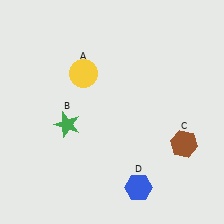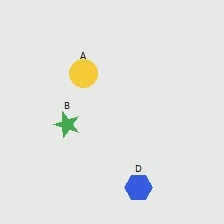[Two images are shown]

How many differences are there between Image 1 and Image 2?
There is 1 difference between the two images.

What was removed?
The brown hexagon (C) was removed in Image 2.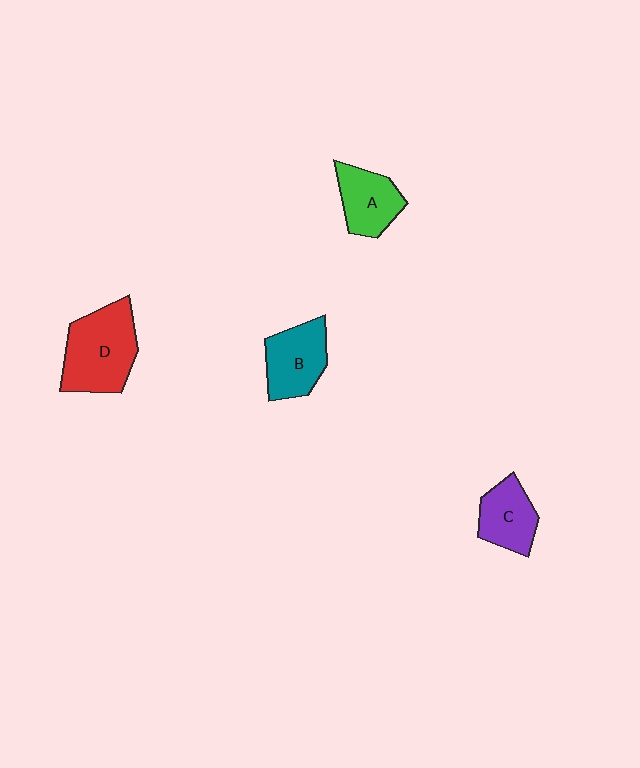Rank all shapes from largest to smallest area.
From largest to smallest: D (red), B (teal), A (green), C (purple).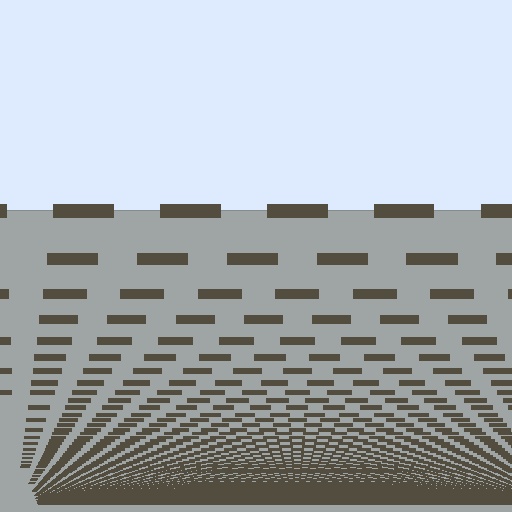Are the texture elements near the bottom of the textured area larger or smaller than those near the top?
Smaller. The gradient is inverted — elements near the bottom are smaller and denser.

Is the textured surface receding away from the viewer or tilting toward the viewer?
The surface appears to tilt toward the viewer. Texture elements get larger and sparser toward the top.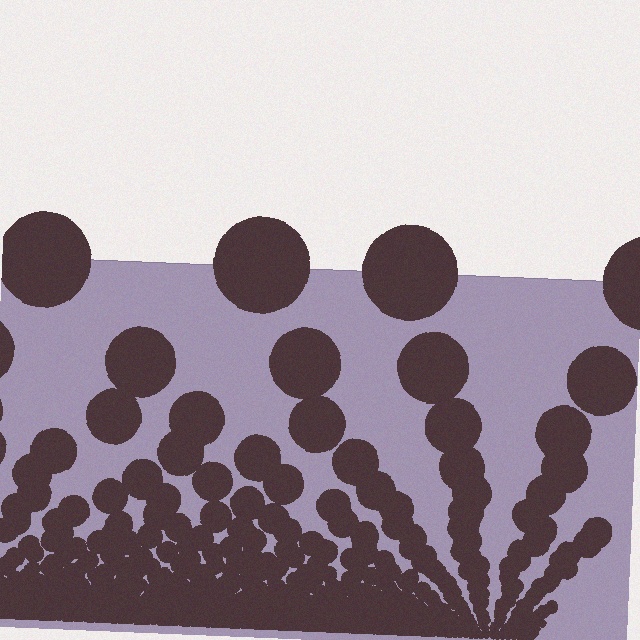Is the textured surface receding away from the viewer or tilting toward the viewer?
The surface appears to tilt toward the viewer. Texture elements get larger and sparser toward the top.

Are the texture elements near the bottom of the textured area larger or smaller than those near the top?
Smaller. The gradient is inverted — elements near the bottom are smaller and denser.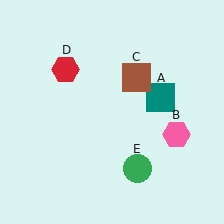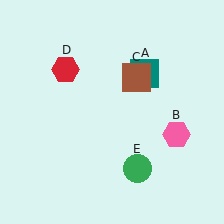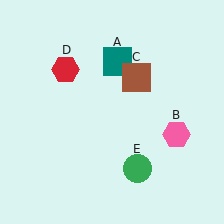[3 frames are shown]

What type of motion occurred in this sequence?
The teal square (object A) rotated counterclockwise around the center of the scene.